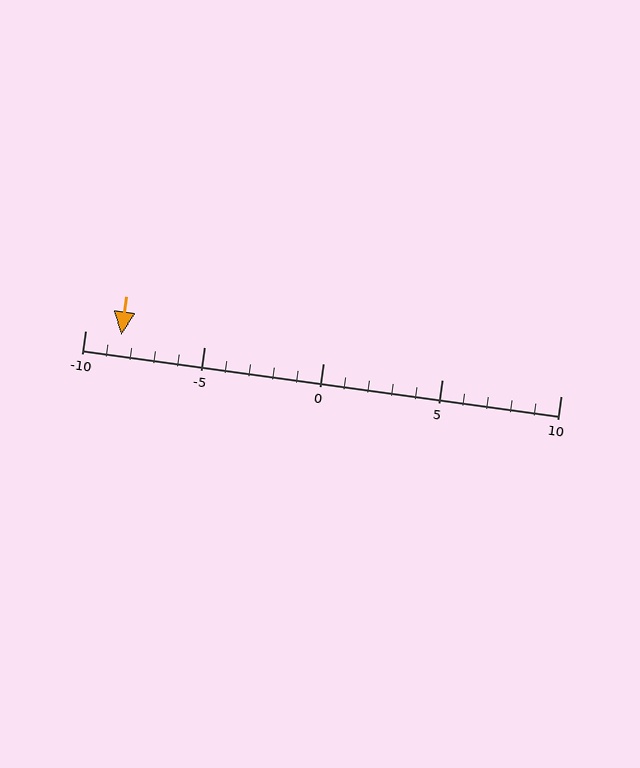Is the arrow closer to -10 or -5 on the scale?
The arrow is closer to -10.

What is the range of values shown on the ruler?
The ruler shows values from -10 to 10.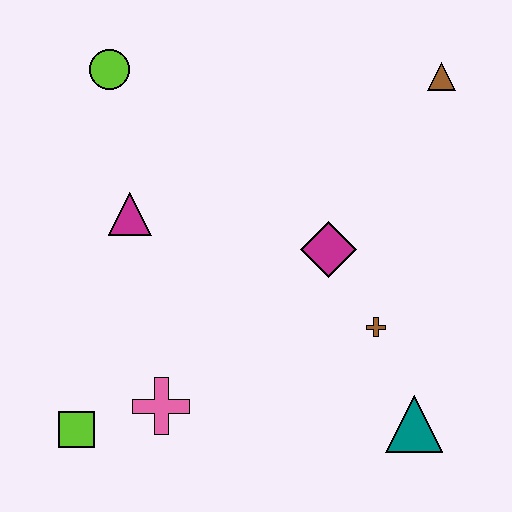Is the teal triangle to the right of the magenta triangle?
Yes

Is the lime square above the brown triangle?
No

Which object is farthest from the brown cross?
The lime circle is farthest from the brown cross.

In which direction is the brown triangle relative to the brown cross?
The brown triangle is above the brown cross.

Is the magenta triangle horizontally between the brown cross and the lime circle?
Yes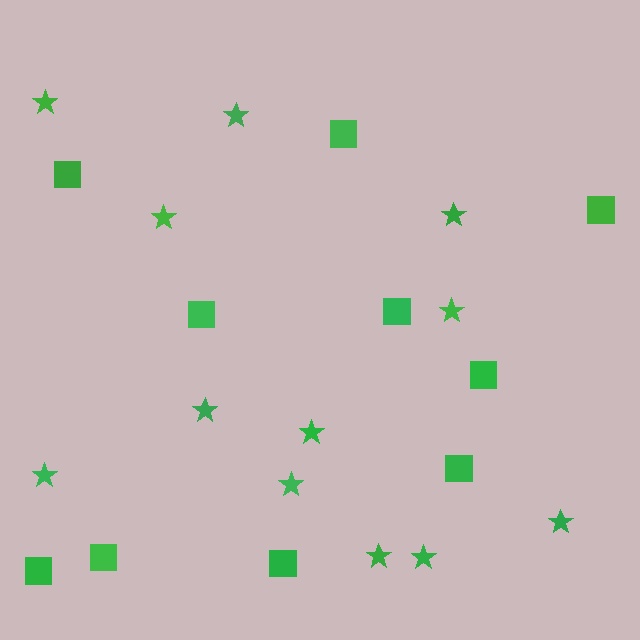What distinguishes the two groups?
There are 2 groups: one group of squares (10) and one group of stars (12).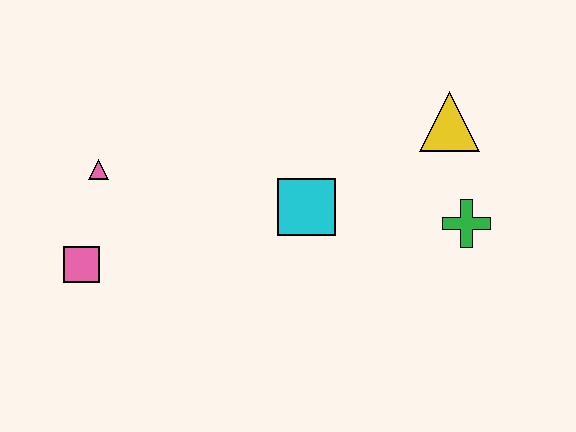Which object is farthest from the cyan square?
The pink square is farthest from the cyan square.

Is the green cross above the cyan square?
No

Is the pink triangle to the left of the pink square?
No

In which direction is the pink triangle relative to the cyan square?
The pink triangle is to the left of the cyan square.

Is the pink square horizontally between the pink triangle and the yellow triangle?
No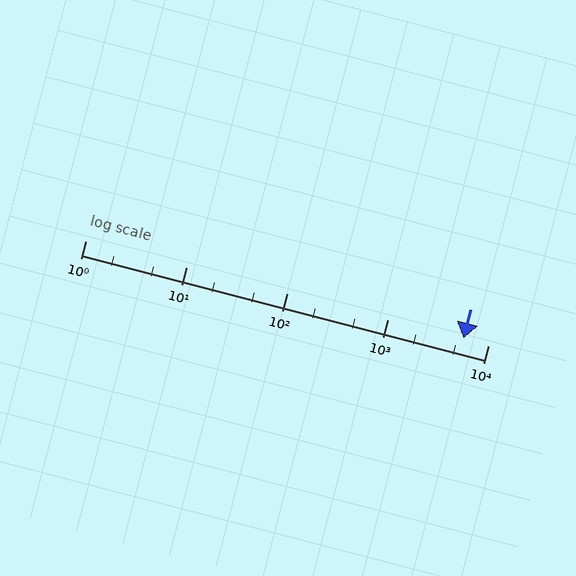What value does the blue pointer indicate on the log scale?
The pointer indicates approximately 5700.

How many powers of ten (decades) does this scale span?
The scale spans 4 decades, from 1 to 10000.